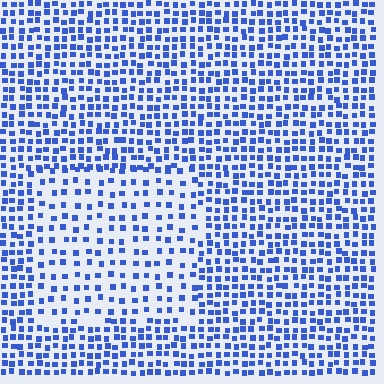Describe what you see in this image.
The image contains small blue elements arranged at two different densities. A rectangle-shaped region is visible where the elements are less densely packed than the surrounding area.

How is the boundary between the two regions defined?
The boundary is defined by a change in element density (approximately 1.9x ratio). All elements are the same color, size, and shape.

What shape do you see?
I see a rectangle.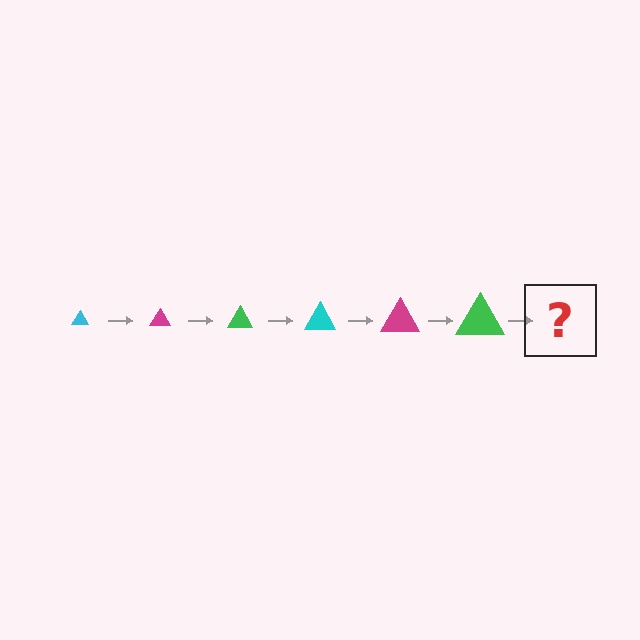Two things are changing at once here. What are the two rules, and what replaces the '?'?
The two rules are that the triangle grows larger each step and the color cycles through cyan, magenta, and green. The '?' should be a cyan triangle, larger than the previous one.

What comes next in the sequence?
The next element should be a cyan triangle, larger than the previous one.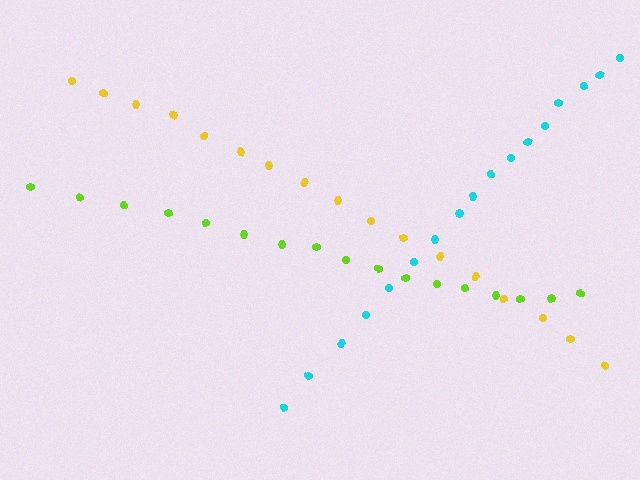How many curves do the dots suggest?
There are 3 distinct paths.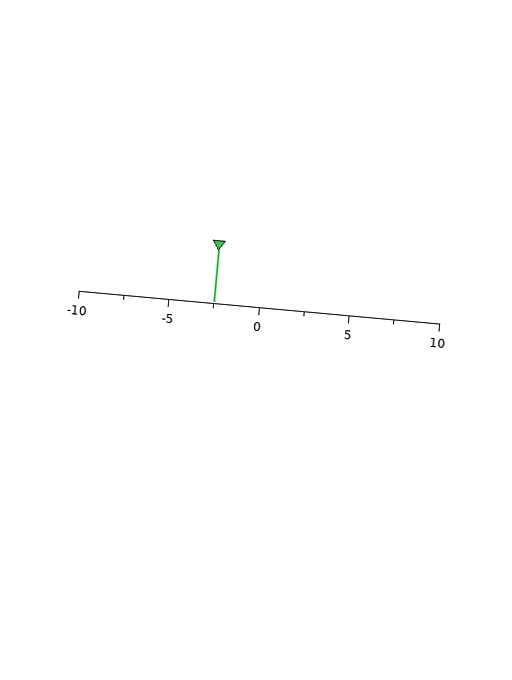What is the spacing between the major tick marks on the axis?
The major ticks are spaced 5 apart.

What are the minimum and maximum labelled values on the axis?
The axis runs from -10 to 10.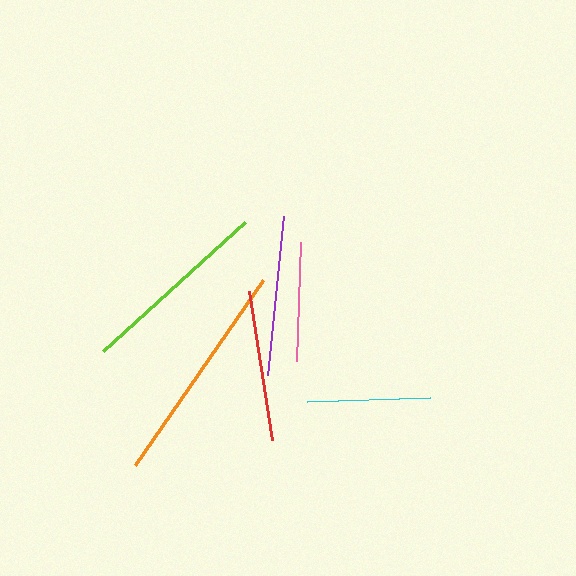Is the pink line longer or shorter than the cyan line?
The cyan line is longer than the pink line.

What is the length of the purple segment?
The purple segment is approximately 160 pixels long.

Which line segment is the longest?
The orange line is the longest at approximately 225 pixels.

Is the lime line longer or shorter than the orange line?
The orange line is longer than the lime line.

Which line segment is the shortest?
The pink line is the shortest at approximately 119 pixels.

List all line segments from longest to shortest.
From longest to shortest: orange, lime, purple, red, cyan, pink.